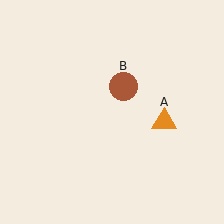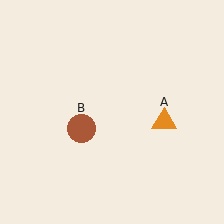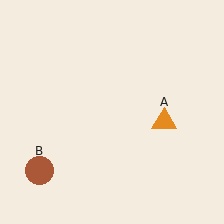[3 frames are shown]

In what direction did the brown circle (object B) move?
The brown circle (object B) moved down and to the left.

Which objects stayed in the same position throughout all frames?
Orange triangle (object A) remained stationary.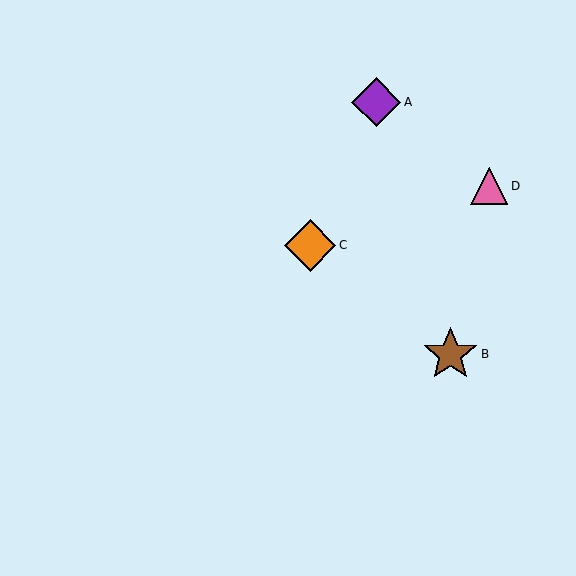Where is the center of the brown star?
The center of the brown star is at (450, 354).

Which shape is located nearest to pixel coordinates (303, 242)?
The orange diamond (labeled C) at (310, 245) is nearest to that location.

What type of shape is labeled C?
Shape C is an orange diamond.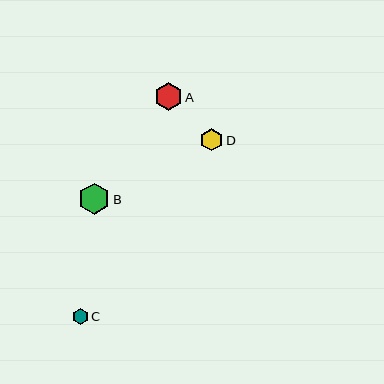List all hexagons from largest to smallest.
From largest to smallest: B, A, D, C.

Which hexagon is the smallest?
Hexagon C is the smallest with a size of approximately 16 pixels.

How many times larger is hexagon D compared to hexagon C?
Hexagon D is approximately 1.4 times the size of hexagon C.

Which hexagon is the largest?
Hexagon B is the largest with a size of approximately 31 pixels.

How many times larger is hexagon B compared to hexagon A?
Hexagon B is approximately 1.1 times the size of hexagon A.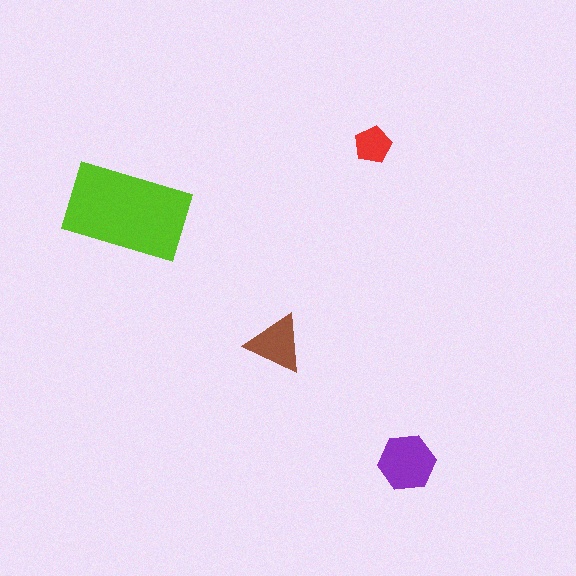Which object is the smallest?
The red pentagon.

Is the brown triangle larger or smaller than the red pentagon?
Larger.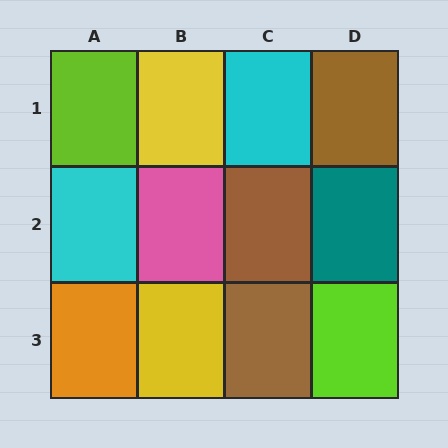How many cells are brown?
3 cells are brown.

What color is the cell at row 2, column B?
Pink.